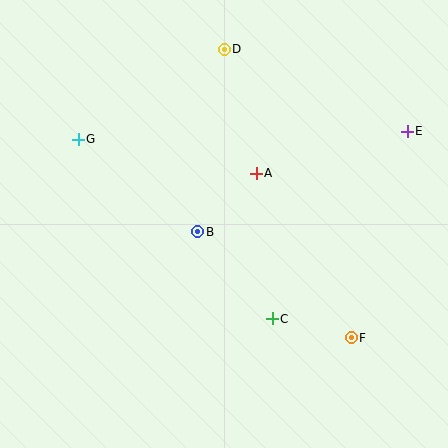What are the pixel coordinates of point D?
Point D is at (224, 49).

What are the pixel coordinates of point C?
Point C is at (272, 319).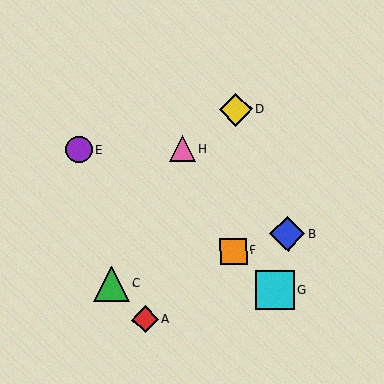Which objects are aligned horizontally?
Objects E, H are aligned horizontally.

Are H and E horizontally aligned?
Yes, both are at y≈149.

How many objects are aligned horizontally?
2 objects (E, H) are aligned horizontally.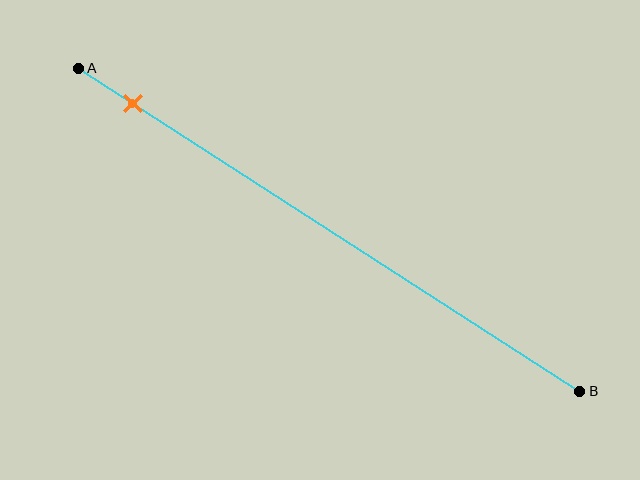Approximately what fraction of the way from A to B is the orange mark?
The orange mark is approximately 10% of the way from A to B.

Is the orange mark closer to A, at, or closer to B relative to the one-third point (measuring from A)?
The orange mark is closer to point A than the one-third point of segment AB.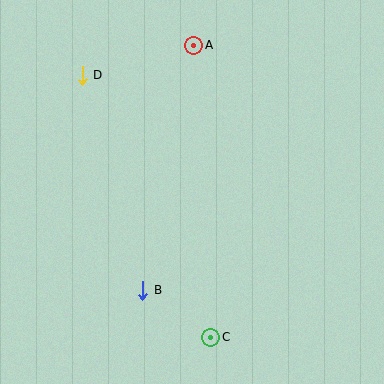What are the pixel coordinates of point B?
Point B is at (143, 290).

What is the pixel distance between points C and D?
The distance between C and D is 292 pixels.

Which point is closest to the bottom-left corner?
Point B is closest to the bottom-left corner.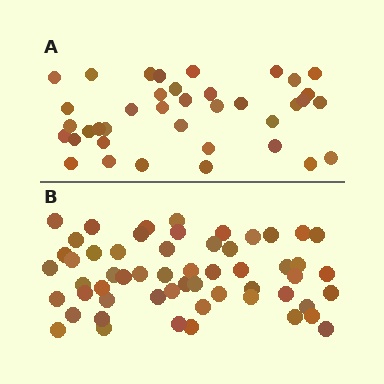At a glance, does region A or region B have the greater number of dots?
Region B (the bottom region) has more dots.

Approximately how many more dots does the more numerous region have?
Region B has approximately 20 more dots than region A.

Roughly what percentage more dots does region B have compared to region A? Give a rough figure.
About 45% more.